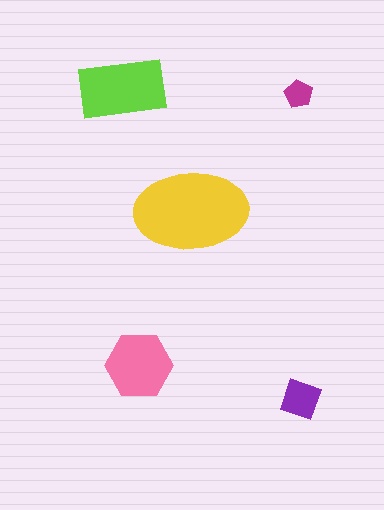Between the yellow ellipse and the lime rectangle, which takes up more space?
The yellow ellipse.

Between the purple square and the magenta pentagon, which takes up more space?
The purple square.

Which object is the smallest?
The magenta pentagon.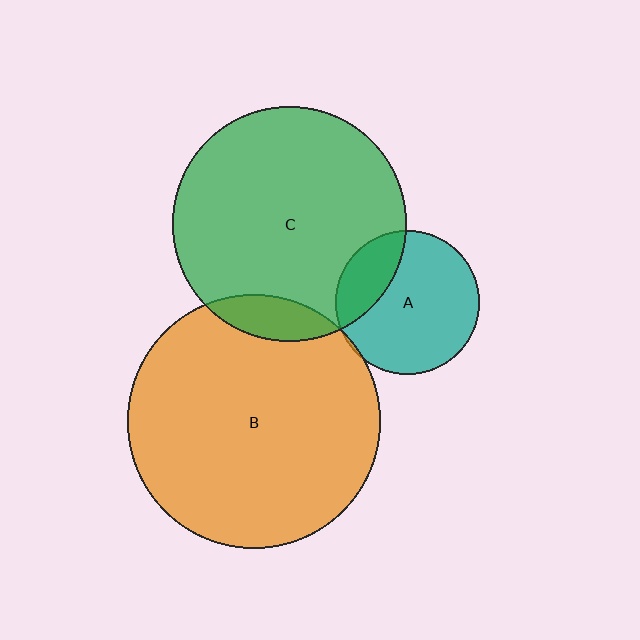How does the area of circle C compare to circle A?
Approximately 2.7 times.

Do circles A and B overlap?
Yes.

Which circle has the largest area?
Circle B (orange).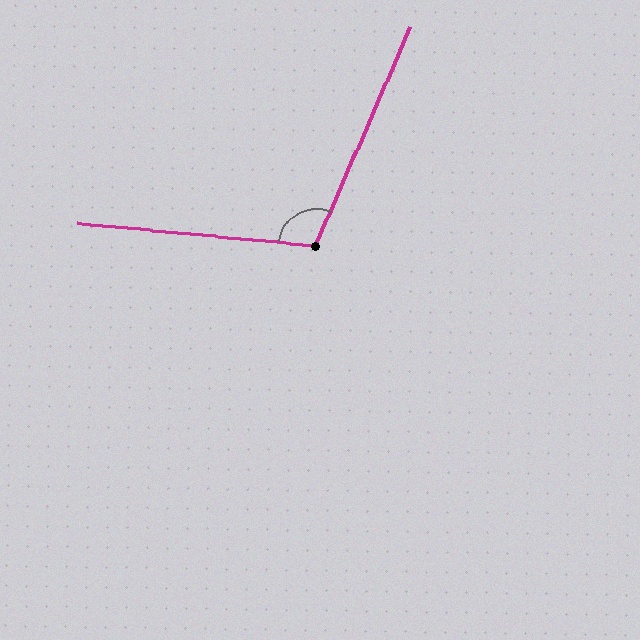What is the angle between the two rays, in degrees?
Approximately 108 degrees.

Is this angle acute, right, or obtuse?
It is obtuse.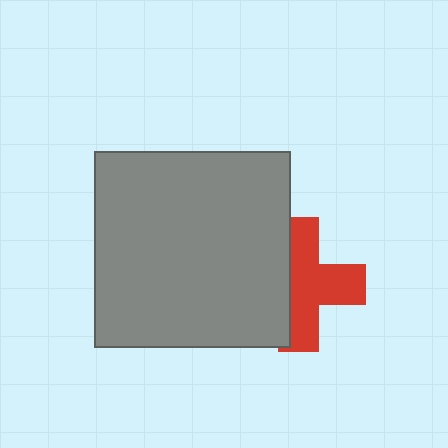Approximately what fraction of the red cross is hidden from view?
Roughly 40% of the red cross is hidden behind the gray square.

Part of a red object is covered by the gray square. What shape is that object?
It is a cross.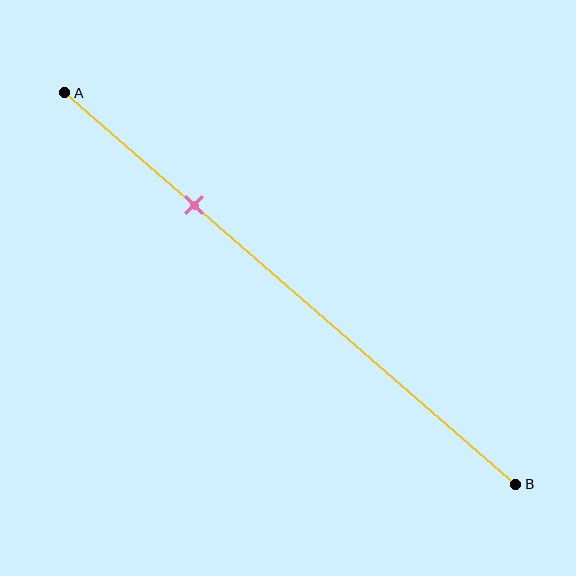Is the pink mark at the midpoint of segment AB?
No, the mark is at about 30% from A, not at the 50% midpoint.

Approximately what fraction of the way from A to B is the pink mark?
The pink mark is approximately 30% of the way from A to B.